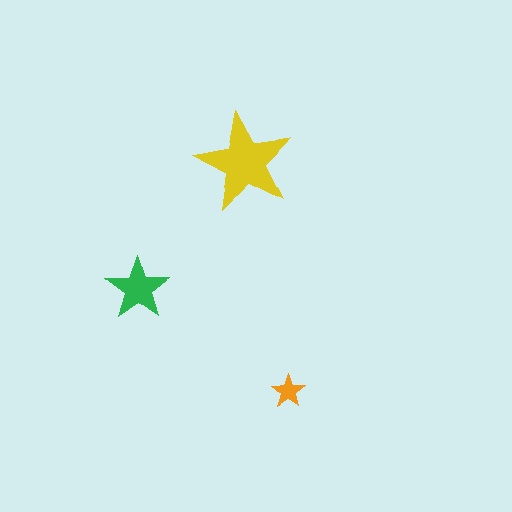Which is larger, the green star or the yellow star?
The yellow one.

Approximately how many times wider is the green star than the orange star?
About 2 times wider.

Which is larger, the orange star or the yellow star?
The yellow one.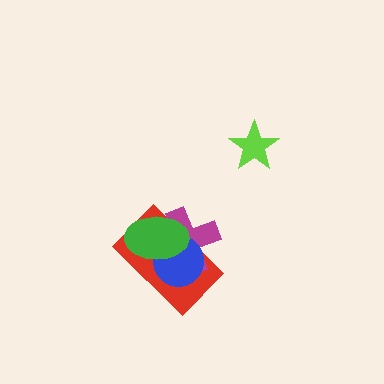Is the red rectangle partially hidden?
Yes, it is partially covered by another shape.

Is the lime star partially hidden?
No, no other shape covers it.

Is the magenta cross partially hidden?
Yes, it is partially covered by another shape.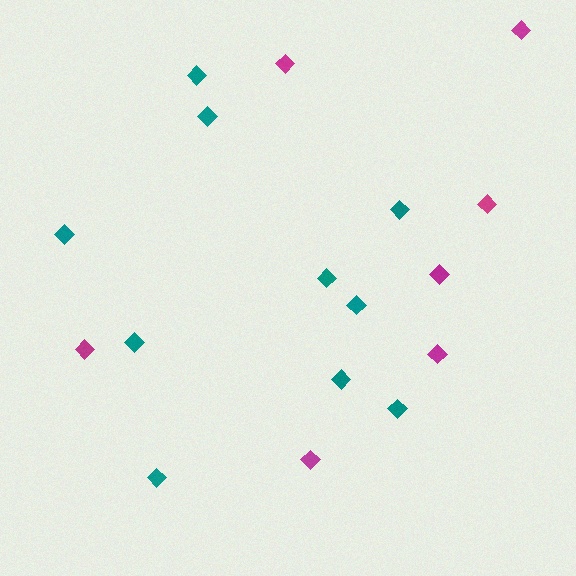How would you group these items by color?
There are 2 groups: one group of magenta diamonds (7) and one group of teal diamonds (10).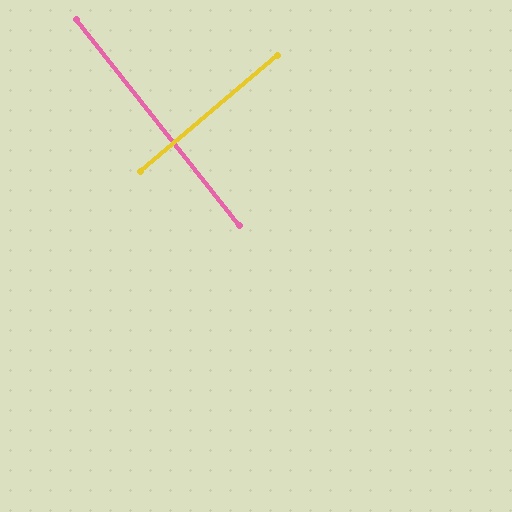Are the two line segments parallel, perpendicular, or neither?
Perpendicular — they meet at approximately 88°.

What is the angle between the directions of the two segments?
Approximately 88 degrees.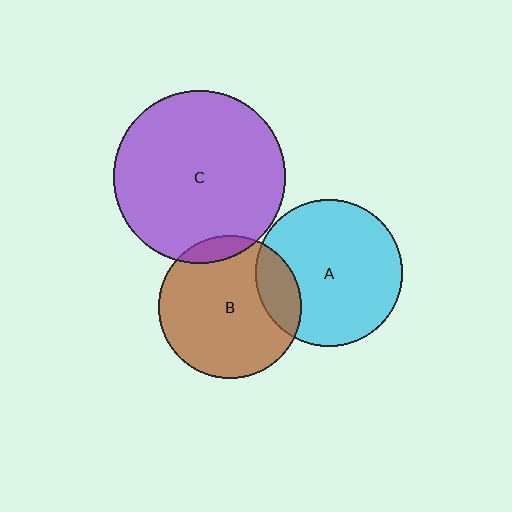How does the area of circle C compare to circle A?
Approximately 1.4 times.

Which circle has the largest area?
Circle C (purple).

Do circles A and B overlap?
Yes.